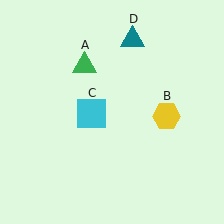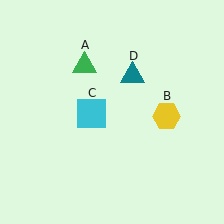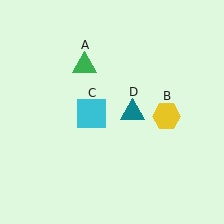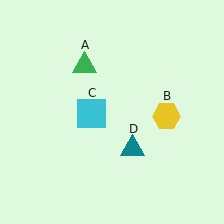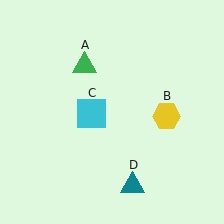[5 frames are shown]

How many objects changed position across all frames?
1 object changed position: teal triangle (object D).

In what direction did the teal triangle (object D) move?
The teal triangle (object D) moved down.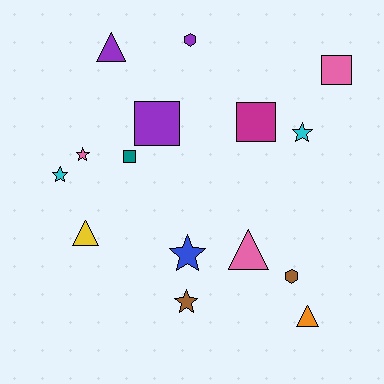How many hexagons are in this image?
There are 2 hexagons.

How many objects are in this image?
There are 15 objects.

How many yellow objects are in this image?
There is 1 yellow object.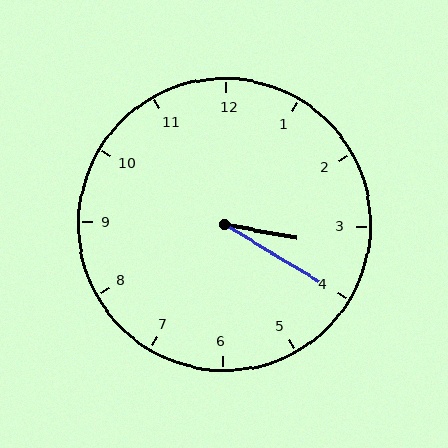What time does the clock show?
3:20.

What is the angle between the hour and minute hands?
Approximately 20 degrees.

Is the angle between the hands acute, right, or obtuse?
It is acute.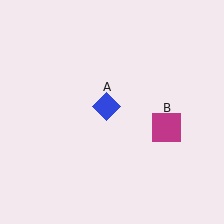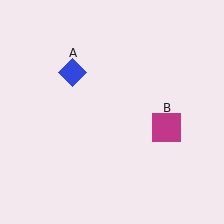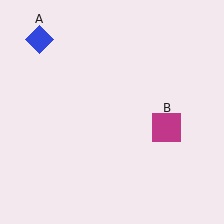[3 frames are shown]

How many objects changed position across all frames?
1 object changed position: blue diamond (object A).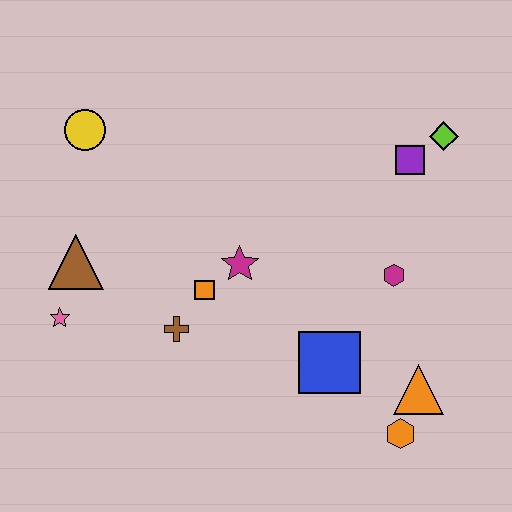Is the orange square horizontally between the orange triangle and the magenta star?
No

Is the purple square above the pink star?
Yes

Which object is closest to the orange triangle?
The orange hexagon is closest to the orange triangle.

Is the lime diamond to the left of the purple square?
No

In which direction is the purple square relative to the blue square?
The purple square is above the blue square.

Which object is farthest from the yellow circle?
The orange hexagon is farthest from the yellow circle.